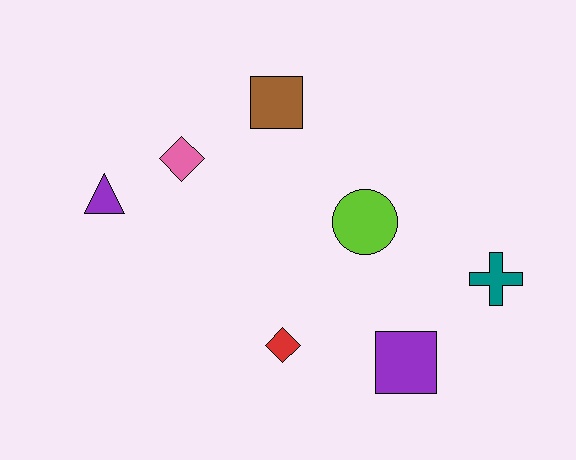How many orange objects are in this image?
There are no orange objects.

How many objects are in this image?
There are 7 objects.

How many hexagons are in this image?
There are no hexagons.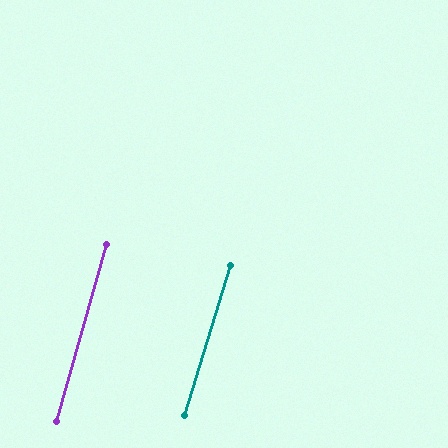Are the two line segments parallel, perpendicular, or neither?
Parallel — their directions differ by only 0.9°.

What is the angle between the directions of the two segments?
Approximately 1 degree.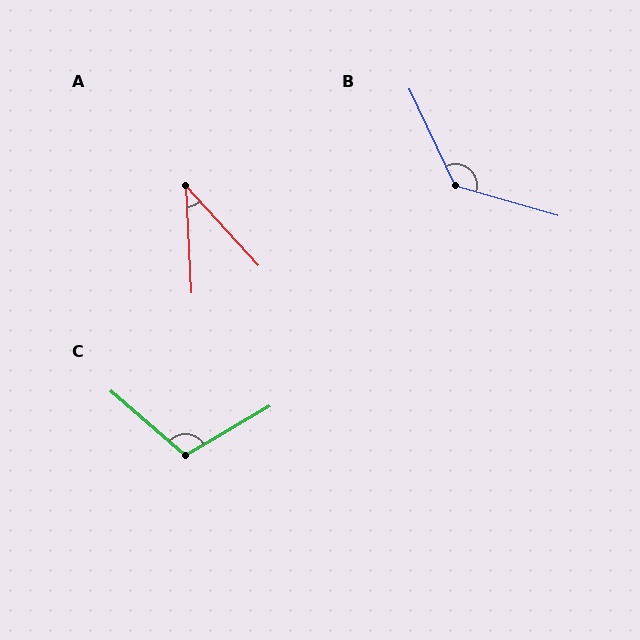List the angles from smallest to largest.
A (39°), C (109°), B (132°).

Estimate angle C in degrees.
Approximately 109 degrees.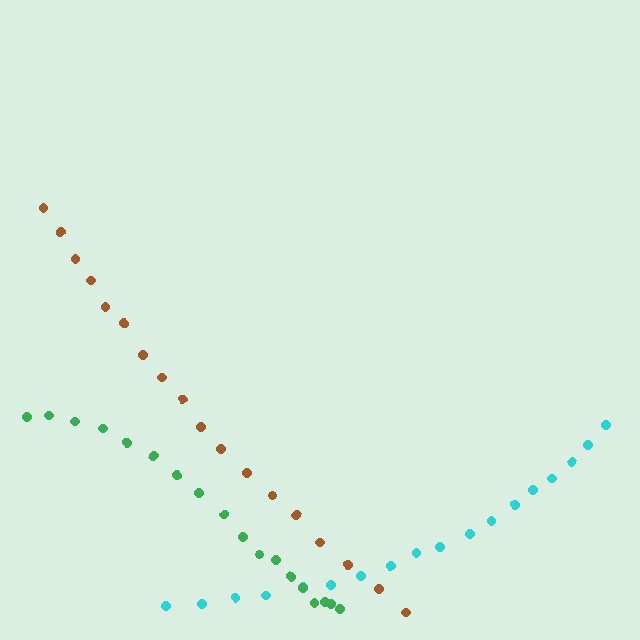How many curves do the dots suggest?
There are 3 distinct paths.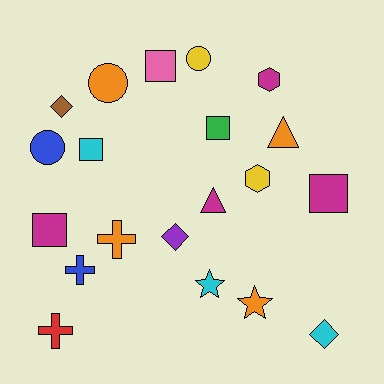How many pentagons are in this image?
There are no pentagons.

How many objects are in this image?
There are 20 objects.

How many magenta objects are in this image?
There are 4 magenta objects.